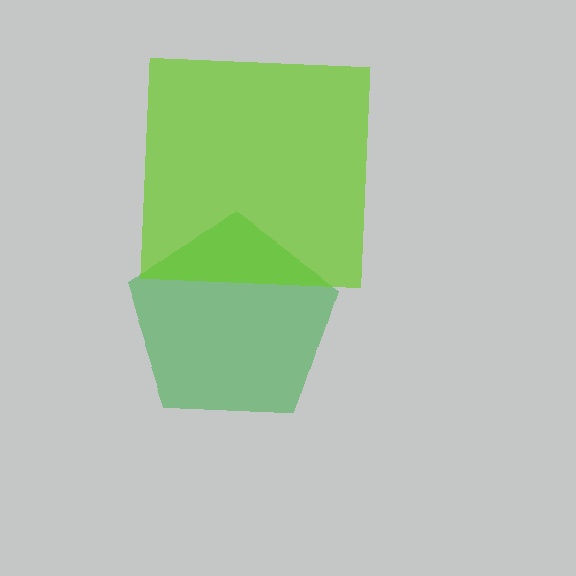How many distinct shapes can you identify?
There are 2 distinct shapes: a green pentagon, a lime square.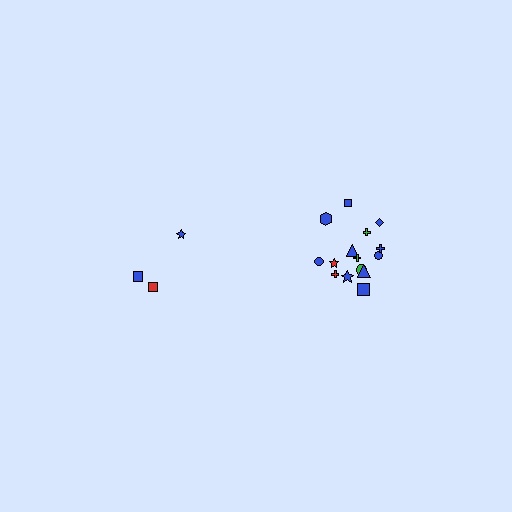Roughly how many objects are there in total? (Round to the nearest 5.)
Roughly 20 objects in total.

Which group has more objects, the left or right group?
The right group.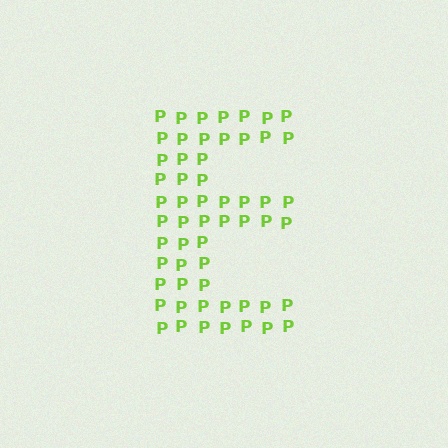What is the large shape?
The large shape is the letter E.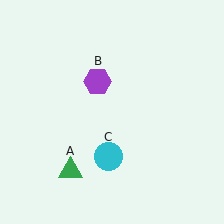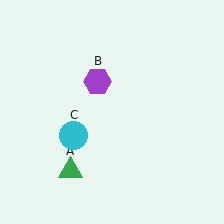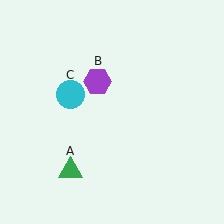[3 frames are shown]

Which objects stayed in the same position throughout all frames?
Green triangle (object A) and purple hexagon (object B) remained stationary.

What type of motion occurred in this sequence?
The cyan circle (object C) rotated clockwise around the center of the scene.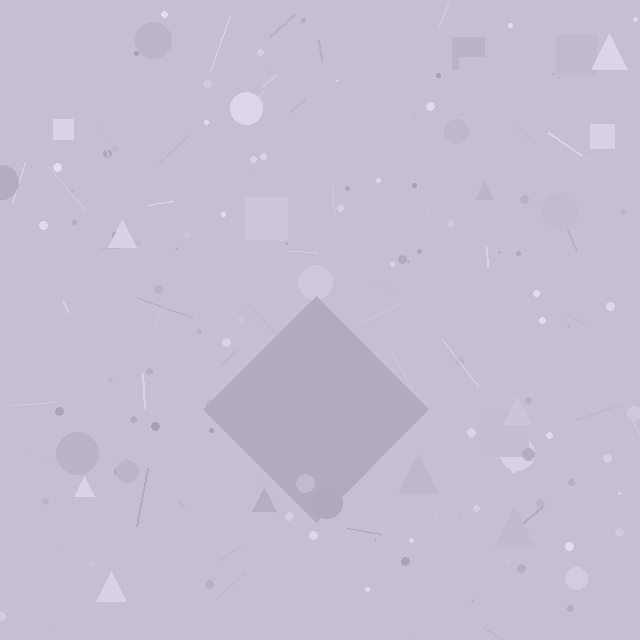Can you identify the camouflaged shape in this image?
The camouflaged shape is a diamond.